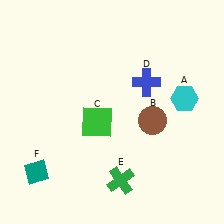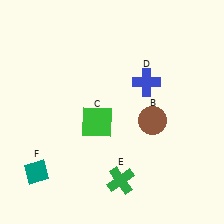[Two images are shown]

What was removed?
The cyan hexagon (A) was removed in Image 2.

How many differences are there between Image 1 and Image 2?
There is 1 difference between the two images.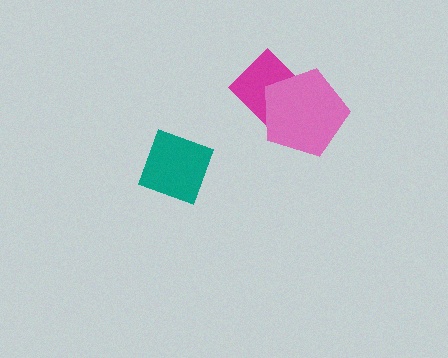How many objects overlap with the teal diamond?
0 objects overlap with the teal diamond.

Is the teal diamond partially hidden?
No, no other shape covers it.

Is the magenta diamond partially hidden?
Yes, it is partially covered by another shape.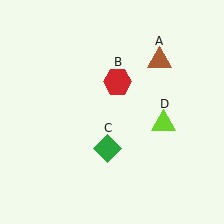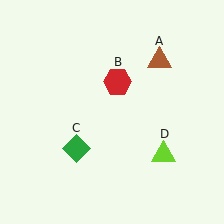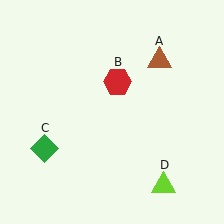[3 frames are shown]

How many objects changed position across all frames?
2 objects changed position: green diamond (object C), lime triangle (object D).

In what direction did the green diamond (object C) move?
The green diamond (object C) moved left.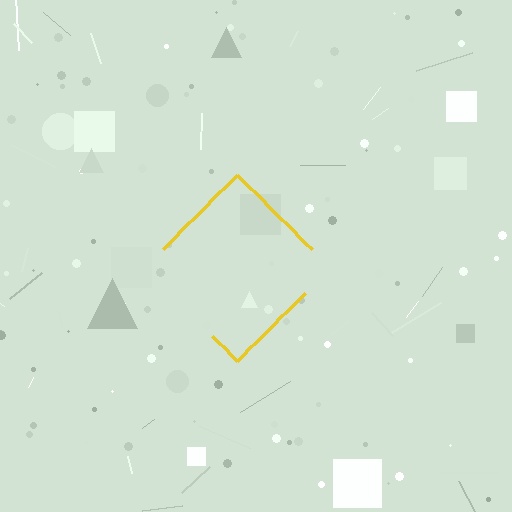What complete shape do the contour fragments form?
The contour fragments form a diamond.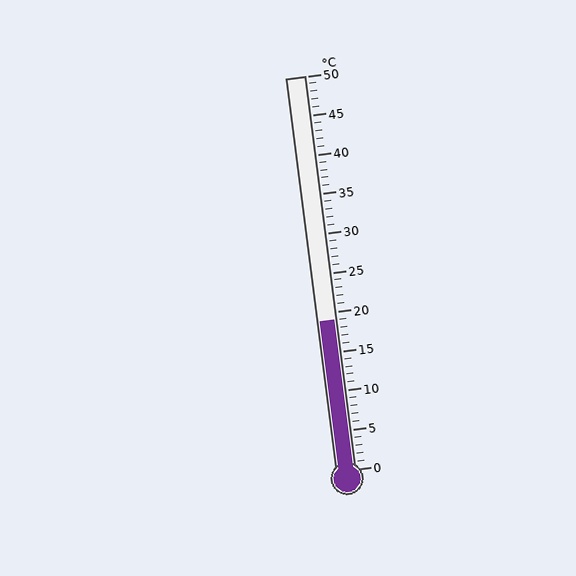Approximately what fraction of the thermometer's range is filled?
The thermometer is filled to approximately 40% of its range.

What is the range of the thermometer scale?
The thermometer scale ranges from 0°C to 50°C.